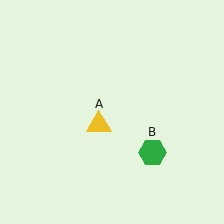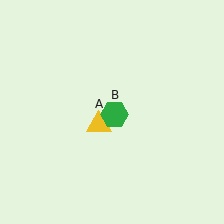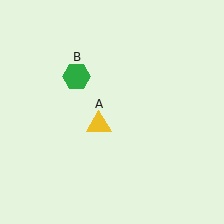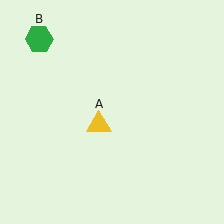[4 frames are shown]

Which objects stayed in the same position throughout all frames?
Yellow triangle (object A) remained stationary.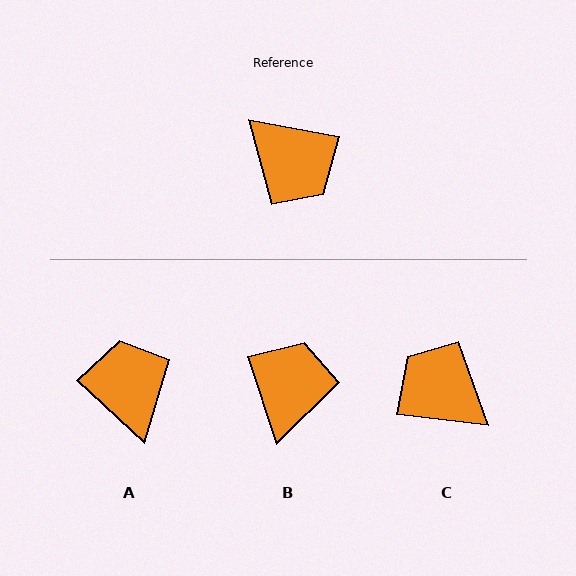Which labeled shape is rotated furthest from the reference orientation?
C, about 176 degrees away.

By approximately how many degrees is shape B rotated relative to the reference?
Approximately 119 degrees counter-clockwise.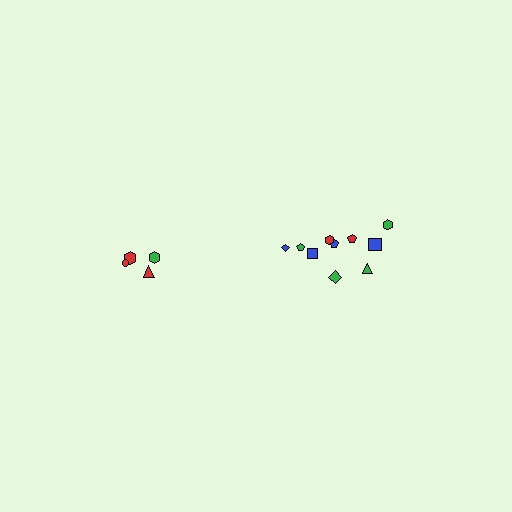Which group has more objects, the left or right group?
The right group.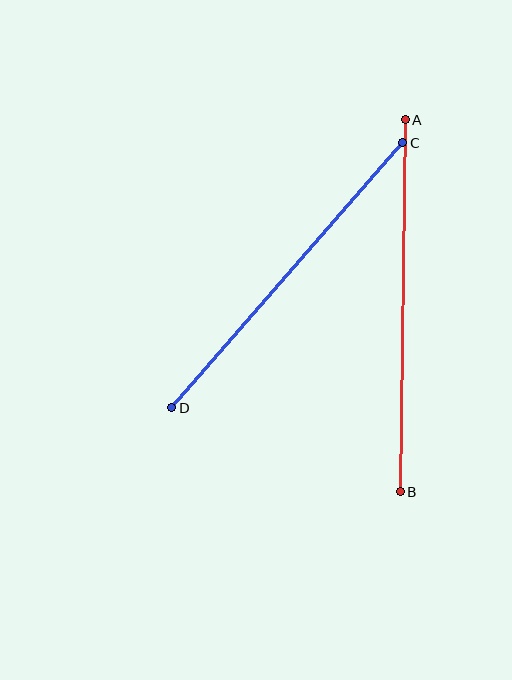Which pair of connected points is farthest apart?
Points A and B are farthest apart.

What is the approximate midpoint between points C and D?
The midpoint is at approximately (287, 275) pixels.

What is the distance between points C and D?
The distance is approximately 352 pixels.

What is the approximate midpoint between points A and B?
The midpoint is at approximately (403, 306) pixels.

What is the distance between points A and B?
The distance is approximately 372 pixels.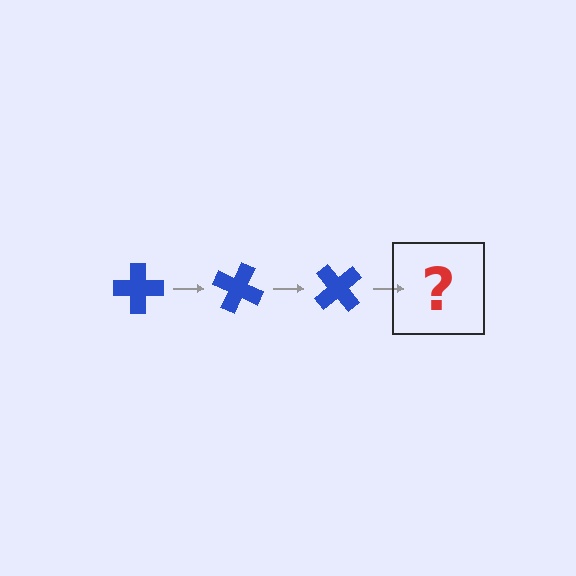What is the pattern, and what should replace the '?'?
The pattern is that the cross rotates 25 degrees each step. The '?' should be a blue cross rotated 75 degrees.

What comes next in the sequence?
The next element should be a blue cross rotated 75 degrees.